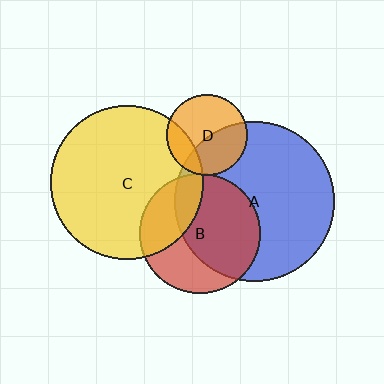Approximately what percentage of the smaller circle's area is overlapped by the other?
Approximately 10%.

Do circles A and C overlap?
Yes.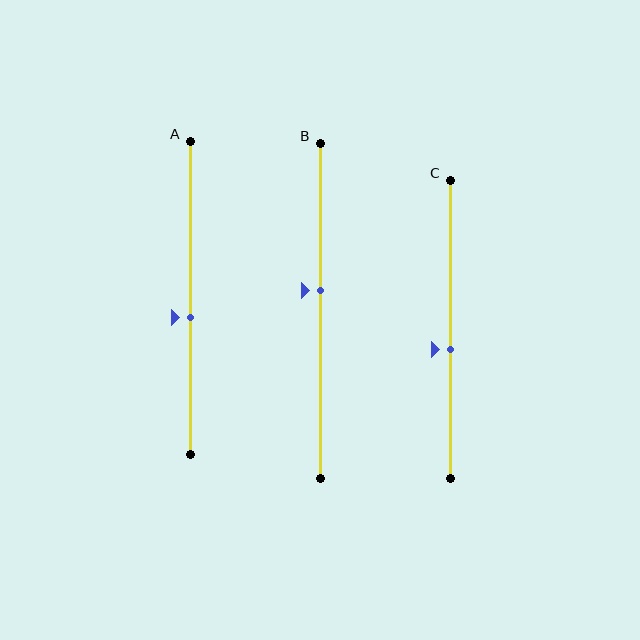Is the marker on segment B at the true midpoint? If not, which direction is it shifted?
No, the marker on segment B is shifted upward by about 6% of the segment length.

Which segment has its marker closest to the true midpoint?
Segment B has its marker closest to the true midpoint.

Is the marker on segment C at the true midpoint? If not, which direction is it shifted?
No, the marker on segment C is shifted downward by about 7% of the segment length.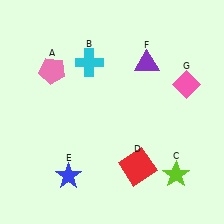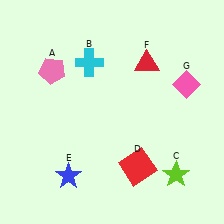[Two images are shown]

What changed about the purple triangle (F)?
In Image 1, F is purple. In Image 2, it changed to red.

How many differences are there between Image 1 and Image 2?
There is 1 difference between the two images.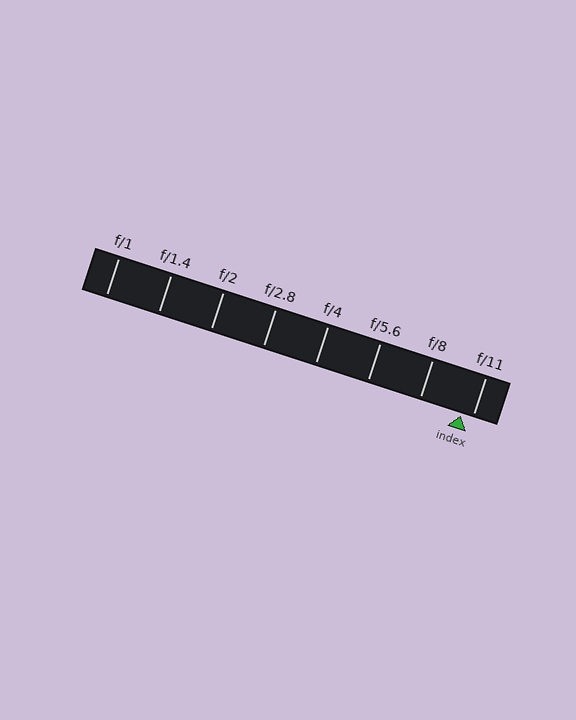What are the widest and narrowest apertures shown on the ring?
The widest aperture shown is f/1 and the narrowest is f/11.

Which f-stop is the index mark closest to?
The index mark is closest to f/11.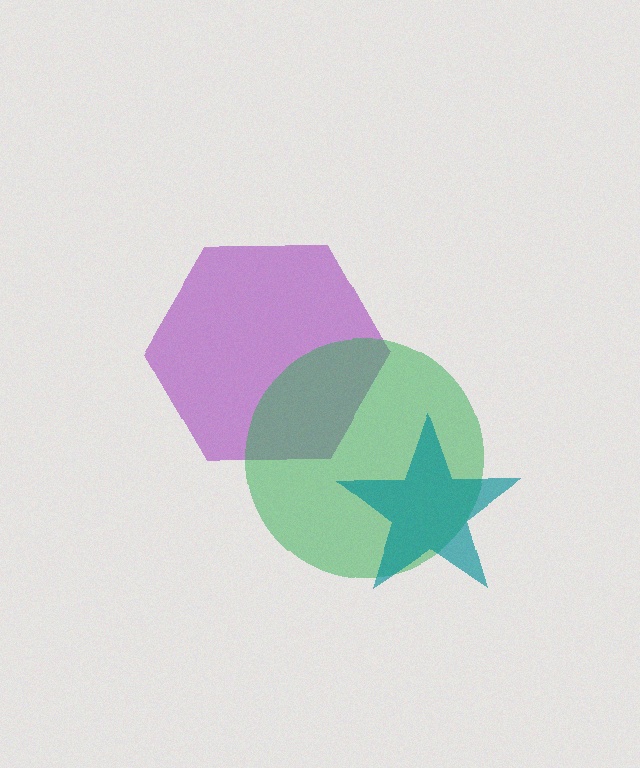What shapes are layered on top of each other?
The layered shapes are: a purple hexagon, a green circle, a teal star.